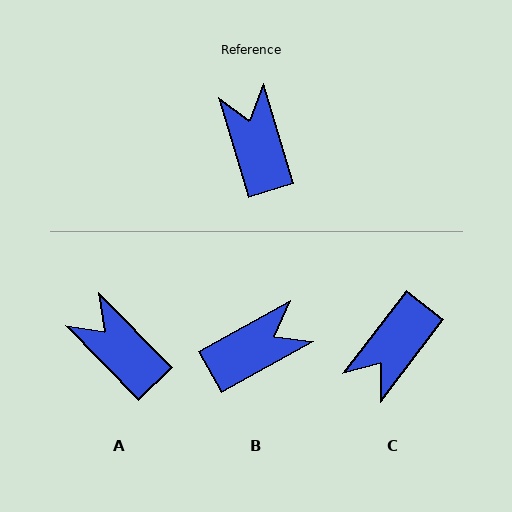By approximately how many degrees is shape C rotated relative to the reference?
Approximately 126 degrees counter-clockwise.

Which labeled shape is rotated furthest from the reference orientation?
C, about 126 degrees away.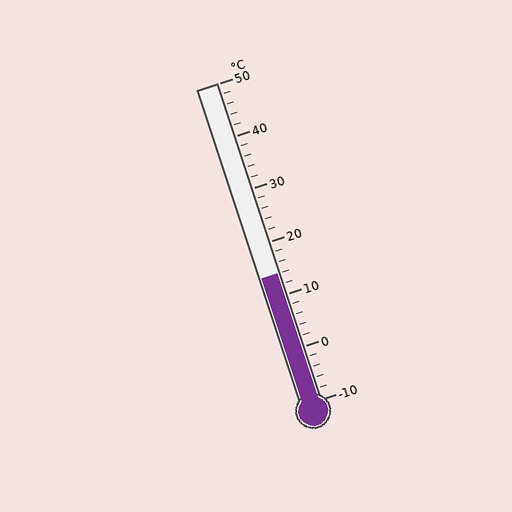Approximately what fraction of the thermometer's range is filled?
The thermometer is filled to approximately 40% of its range.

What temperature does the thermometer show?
The thermometer shows approximately 14°C.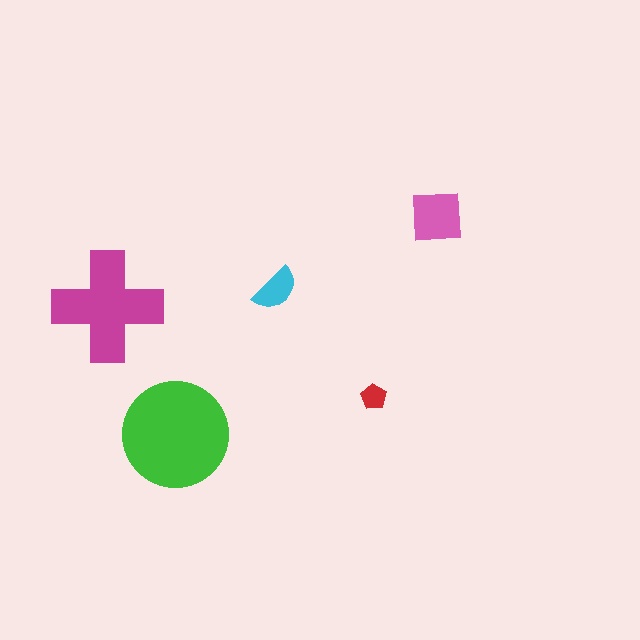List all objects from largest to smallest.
The green circle, the magenta cross, the pink square, the cyan semicircle, the red pentagon.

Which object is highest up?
The pink square is topmost.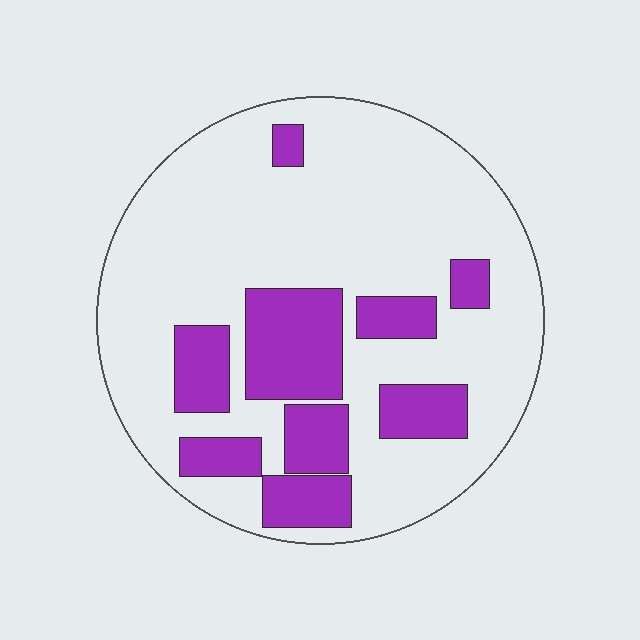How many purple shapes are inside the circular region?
9.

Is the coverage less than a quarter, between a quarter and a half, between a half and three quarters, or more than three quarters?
Between a quarter and a half.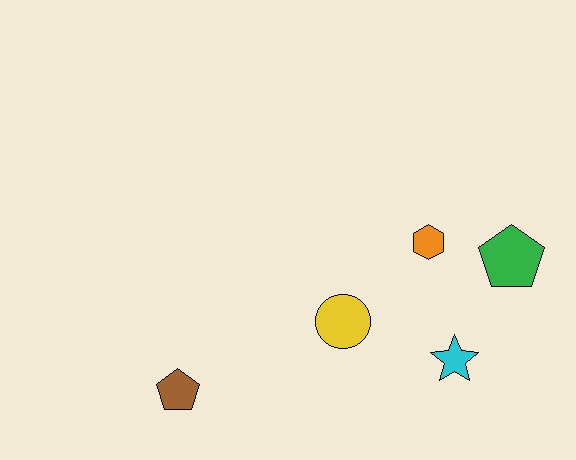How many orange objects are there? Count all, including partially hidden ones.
There is 1 orange object.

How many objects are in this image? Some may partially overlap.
There are 5 objects.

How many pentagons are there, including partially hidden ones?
There are 2 pentagons.